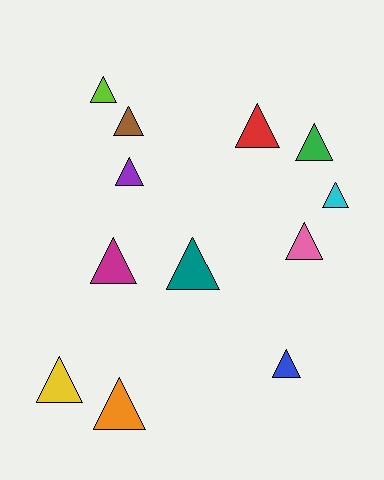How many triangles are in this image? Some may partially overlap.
There are 12 triangles.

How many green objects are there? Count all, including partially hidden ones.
There is 1 green object.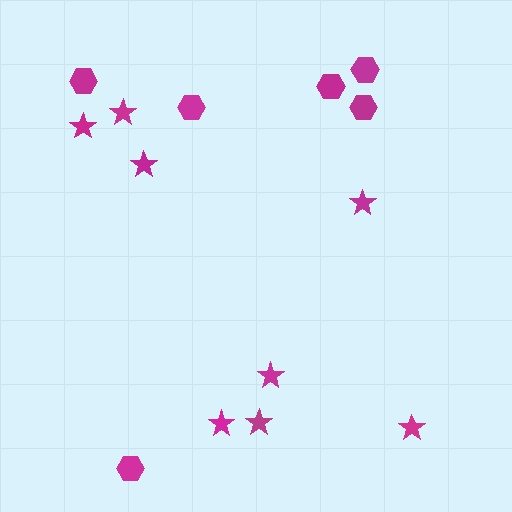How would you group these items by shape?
There are 2 groups: one group of stars (8) and one group of hexagons (6).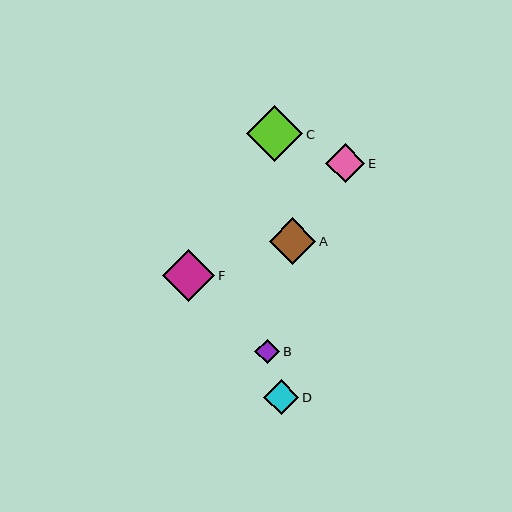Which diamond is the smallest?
Diamond B is the smallest with a size of approximately 25 pixels.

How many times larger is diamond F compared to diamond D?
Diamond F is approximately 1.5 times the size of diamond D.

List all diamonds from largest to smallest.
From largest to smallest: C, F, A, E, D, B.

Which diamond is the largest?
Diamond C is the largest with a size of approximately 56 pixels.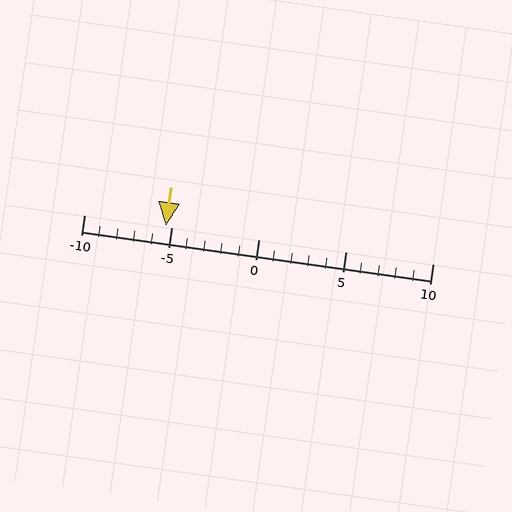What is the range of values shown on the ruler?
The ruler shows values from -10 to 10.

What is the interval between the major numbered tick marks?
The major tick marks are spaced 5 units apart.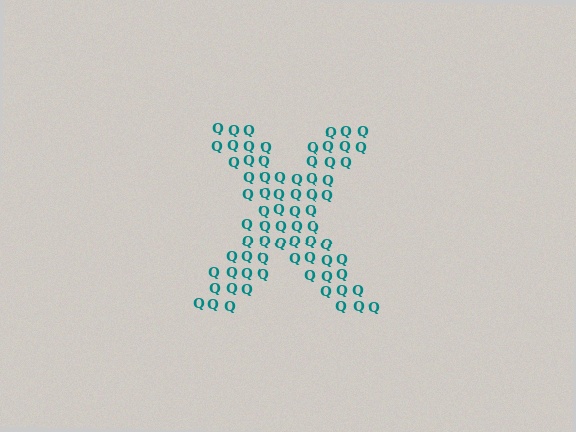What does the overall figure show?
The overall figure shows the letter X.